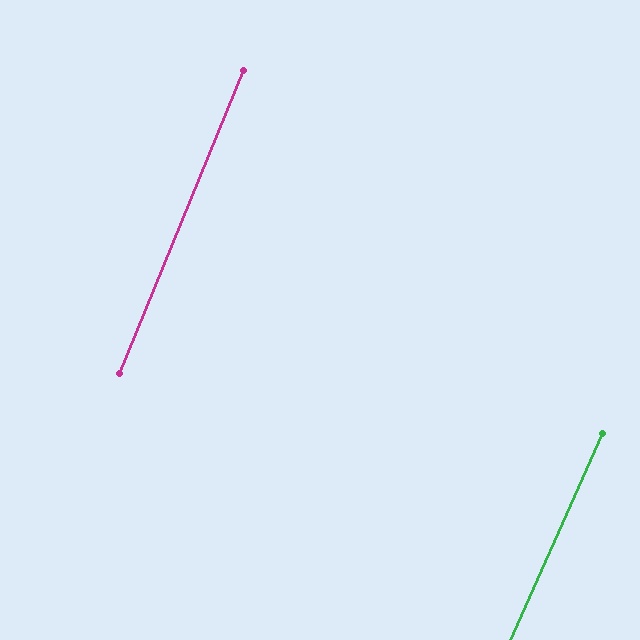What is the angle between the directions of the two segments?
Approximately 2 degrees.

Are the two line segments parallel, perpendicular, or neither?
Parallel — their directions differ by only 1.6°.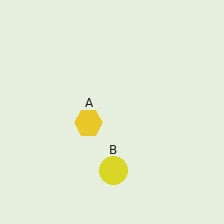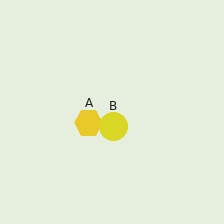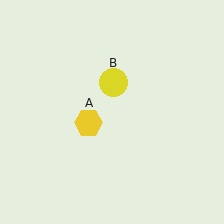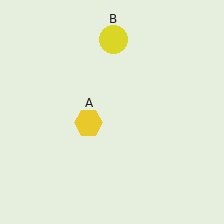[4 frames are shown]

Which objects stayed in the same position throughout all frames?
Yellow hexagon (object A) remained stationary.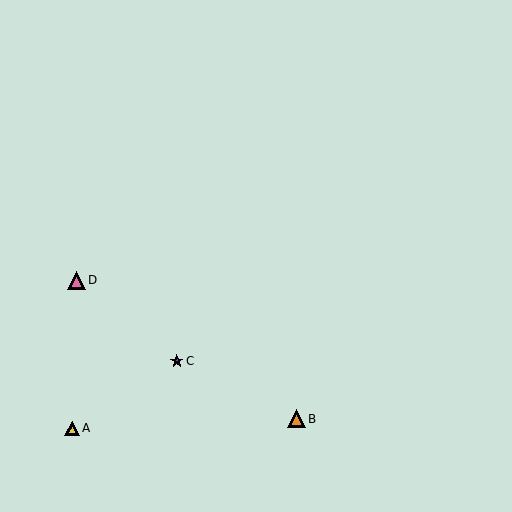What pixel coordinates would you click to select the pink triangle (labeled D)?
Click at (77, 280) to select the pink triangle D.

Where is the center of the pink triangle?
The center of the pink triangle is at (77, 280).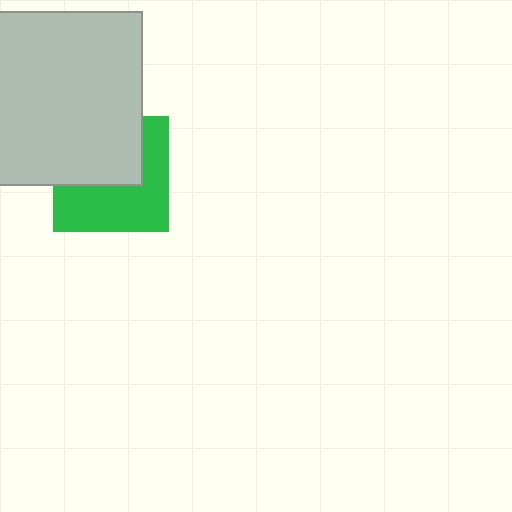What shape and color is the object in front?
The object in front is a light gray square.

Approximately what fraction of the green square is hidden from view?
Roughly 47% of the green square is hidden behind the light gray square.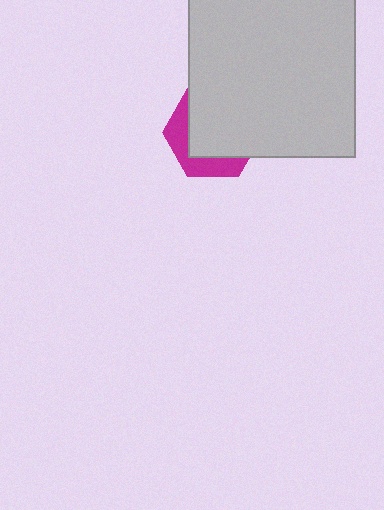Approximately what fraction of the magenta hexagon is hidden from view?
Roughly 67% of the magenta hexagon is hidden behind the light gray square.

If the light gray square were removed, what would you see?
You would see the complete magenta hexagon.